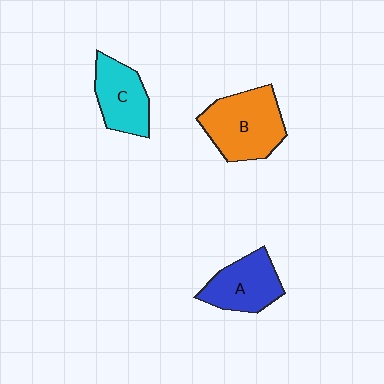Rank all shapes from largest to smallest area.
From largest to smallest: B (orange), A (blue), C (cyan).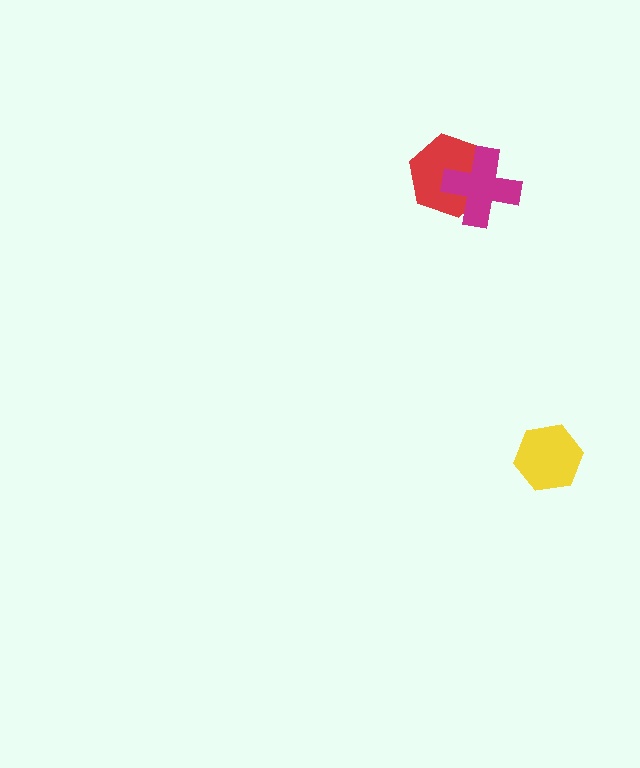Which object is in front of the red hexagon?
The magenta cross is in front of the red hexagon.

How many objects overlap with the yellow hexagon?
0 objects overlap with the yellow hexagon.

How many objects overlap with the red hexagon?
1 object overlaps with the red hexagon.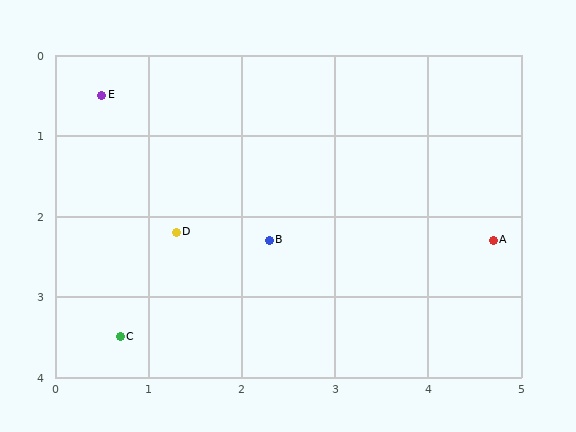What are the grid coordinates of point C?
Point C is at approximately (0.7, 3.5).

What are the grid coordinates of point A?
Point A is at approximately (4.7, 2.3).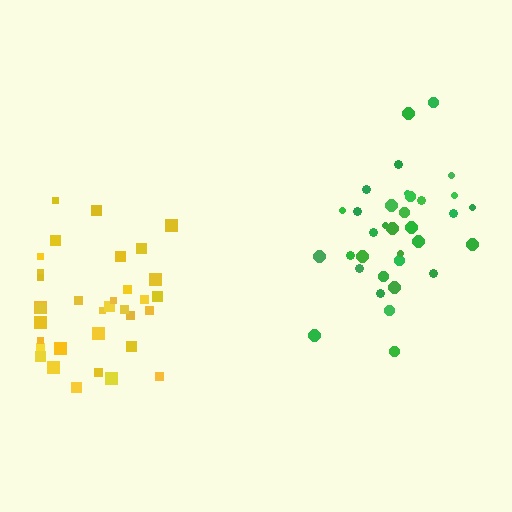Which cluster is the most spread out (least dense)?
Yellow.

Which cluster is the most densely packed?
Green.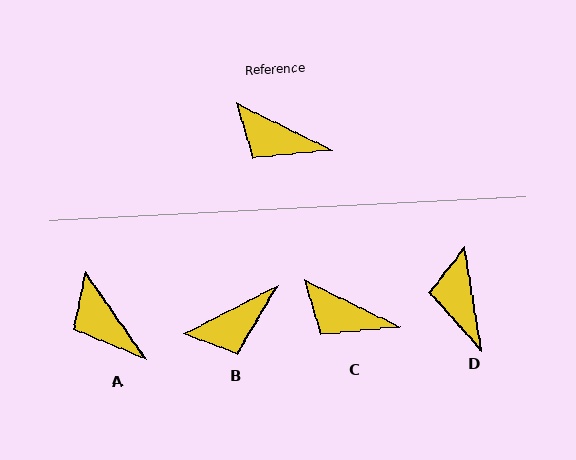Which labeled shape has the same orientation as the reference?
C.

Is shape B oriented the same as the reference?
No, it is off by about 54 degrees.